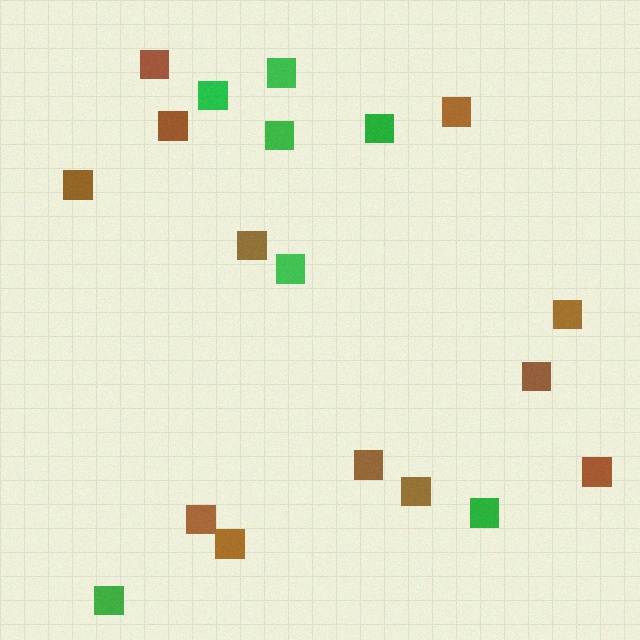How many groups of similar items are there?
There are 2 groups: one group of brown squares (12) and one group of green squares (7).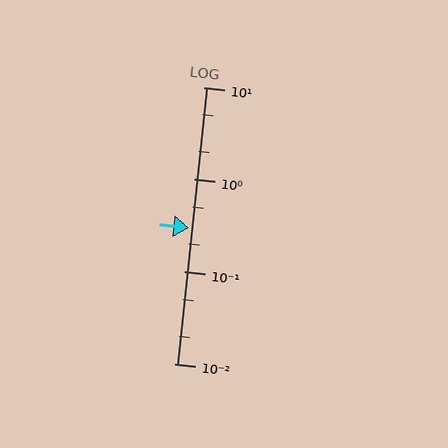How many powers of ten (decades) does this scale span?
The scale spans 3 decades, from 0.01 to 10.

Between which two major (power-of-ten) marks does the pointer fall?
The pointer is between 0.1 and 1.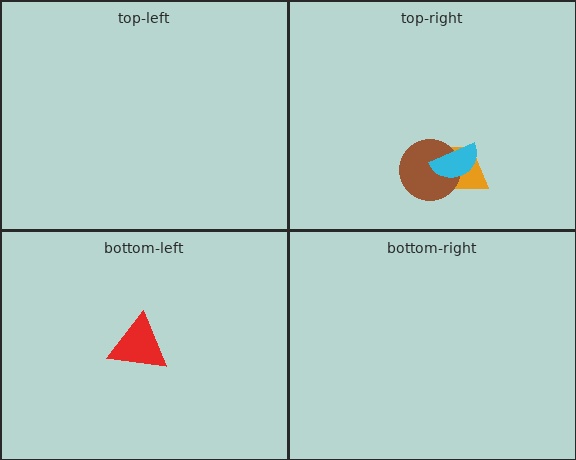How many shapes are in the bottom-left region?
1.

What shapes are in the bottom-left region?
The red triangle.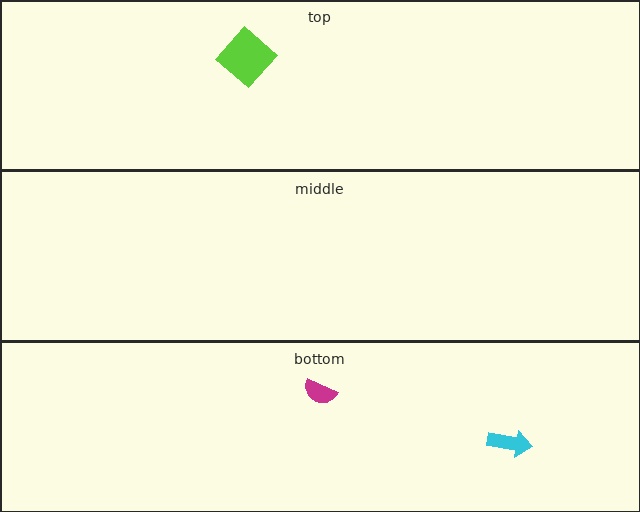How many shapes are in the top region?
1.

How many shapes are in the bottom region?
2.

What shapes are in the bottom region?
The cyan arrow, the magenta semicircle.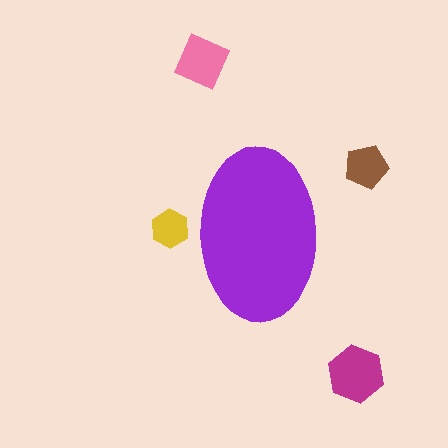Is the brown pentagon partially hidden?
No, the brown pentagon is fully visible.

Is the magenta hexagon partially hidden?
No, the magenta hexagon is fully visible.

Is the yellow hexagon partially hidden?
Yes, the yellow hexagon is partially hidden behind the purple ellipse.